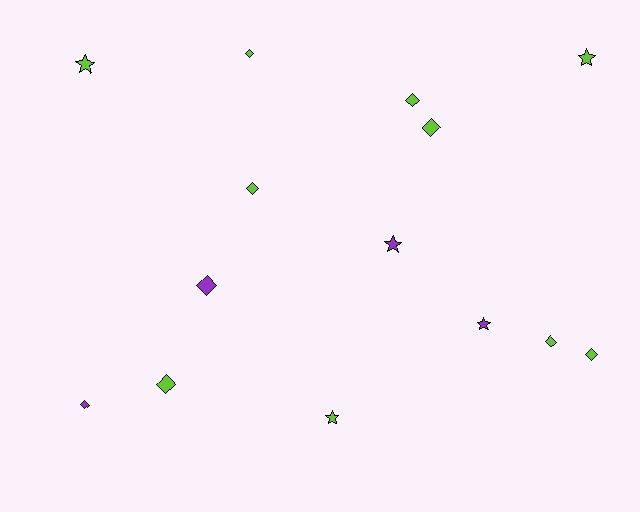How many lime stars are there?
There are 3 lime stars.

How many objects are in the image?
There are 14 objects.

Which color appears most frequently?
Lime, with 10 objects.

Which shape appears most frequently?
Diamond, with 9 objects.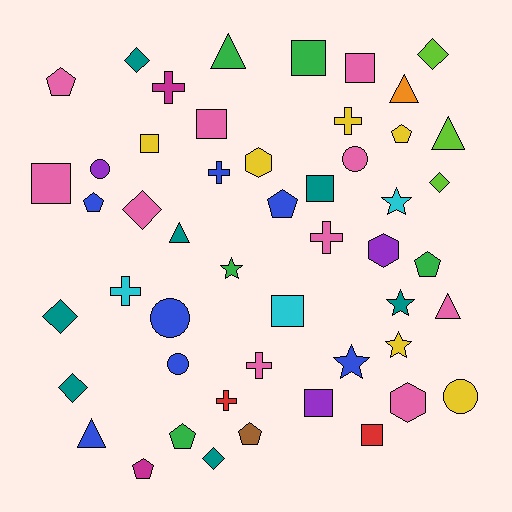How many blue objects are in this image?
There are 7 blue objects.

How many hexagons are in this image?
There are 3 hexagons.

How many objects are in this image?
There are 50 objects.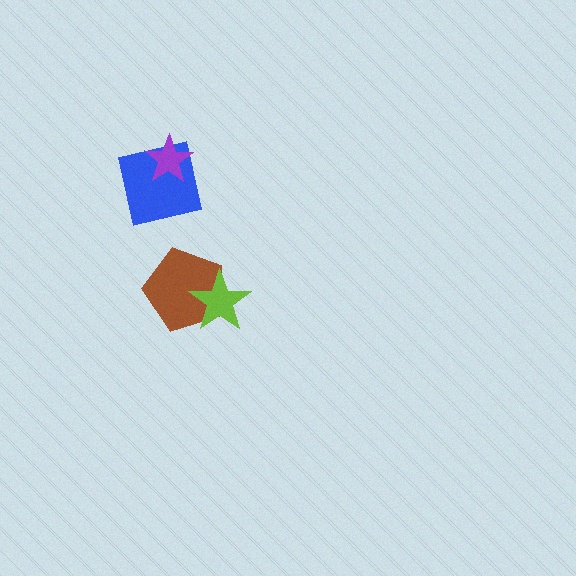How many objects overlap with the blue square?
1 object overlaps with the blue square.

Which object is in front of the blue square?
The purple star is in front of the blue square.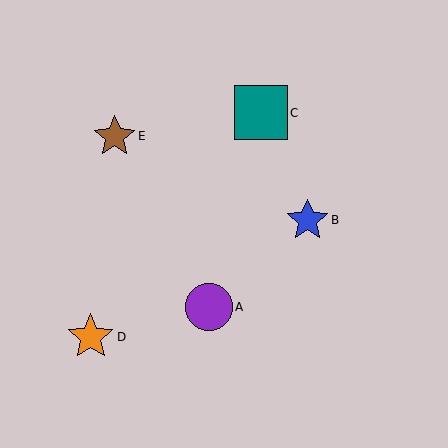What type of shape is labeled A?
Shape A is a purple circle.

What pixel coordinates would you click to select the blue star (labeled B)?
Click at (307, 220) to select the blue star B.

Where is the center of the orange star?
The center of the orange star is at (91, 337).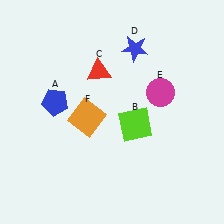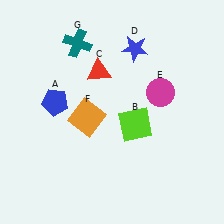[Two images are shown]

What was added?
A teal cross (G) was added in Image 2.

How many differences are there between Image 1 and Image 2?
There is 1 difference between the two images.